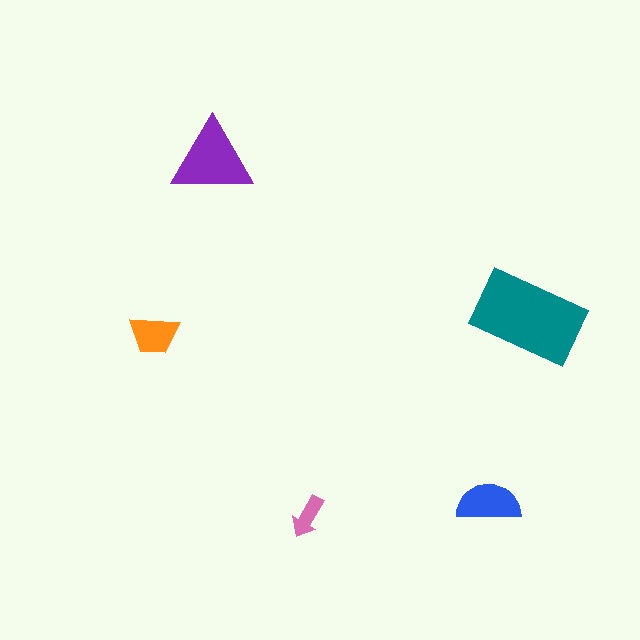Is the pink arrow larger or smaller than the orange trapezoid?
Smaller.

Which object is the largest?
The teal rectangle.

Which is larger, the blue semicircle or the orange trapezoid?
The blue semicircle.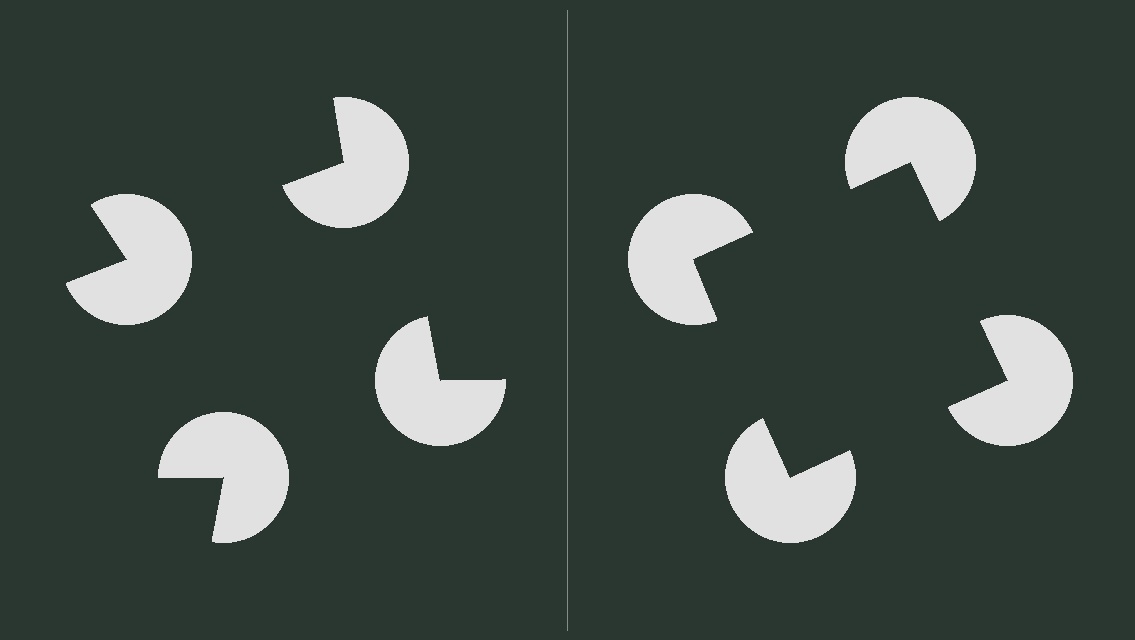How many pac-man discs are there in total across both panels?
8 — 4 on each side.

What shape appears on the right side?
An illusory square.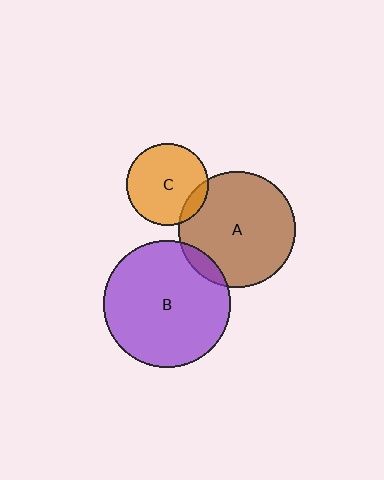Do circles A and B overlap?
Yes.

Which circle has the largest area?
Circle B (purple).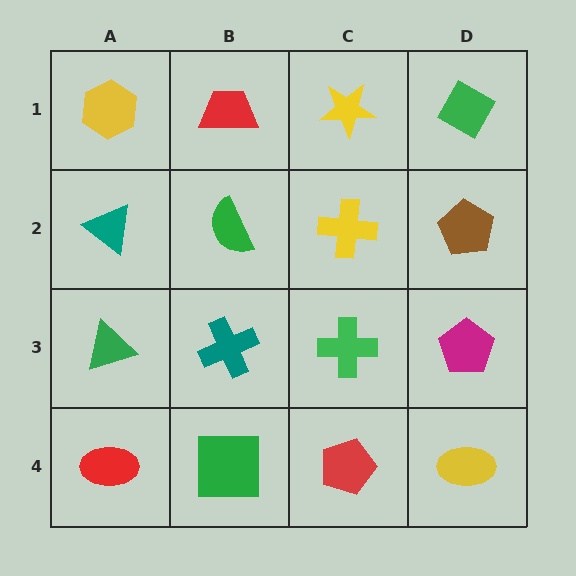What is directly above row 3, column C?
A yellow cross.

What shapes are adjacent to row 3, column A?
A teal triangle (row 2, column A), a red ellipse (row 4, column A), a teal cross (row 3, column B).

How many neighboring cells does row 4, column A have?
2.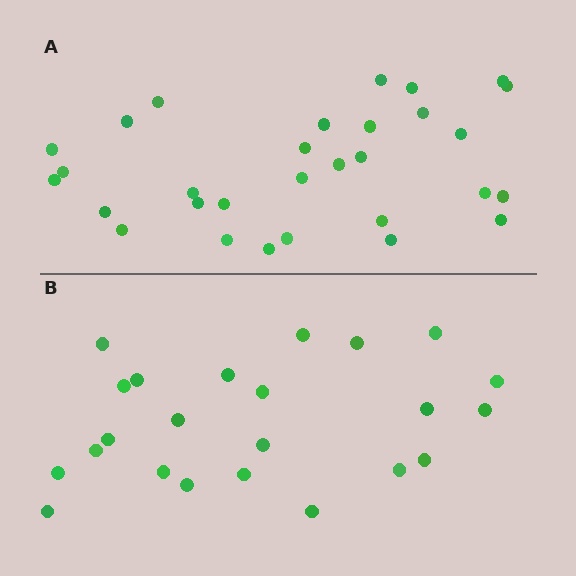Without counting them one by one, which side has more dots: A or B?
Region A (the top region) has more dots.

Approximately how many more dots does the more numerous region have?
Region A has roughly 8 or so more dots than region B.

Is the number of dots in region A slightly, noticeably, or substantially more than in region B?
Region A has noticeably more, but not dramatically so. The ratio is roughly 1.3 to 1.